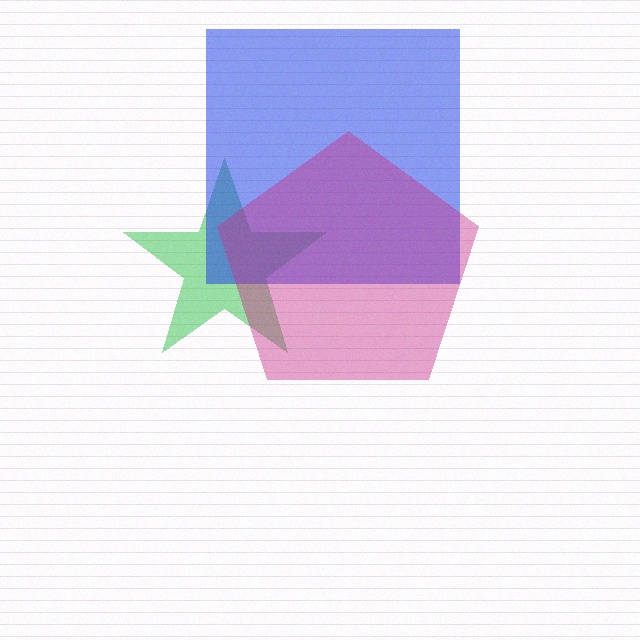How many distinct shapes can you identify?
There are 3 distinct shapes: a green star, a blue square, a magenta pentagon.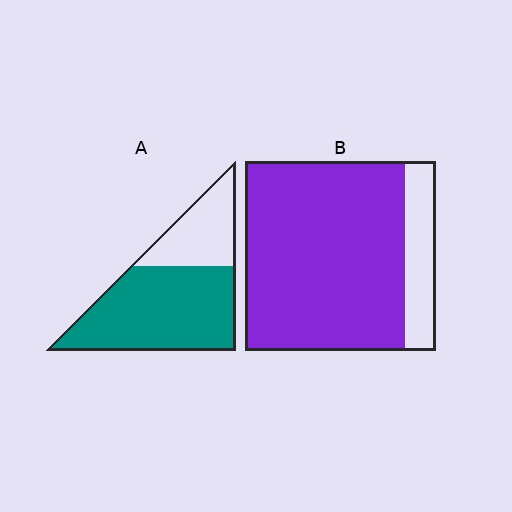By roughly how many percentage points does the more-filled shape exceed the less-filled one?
By roughly 15 percentage points (B over A).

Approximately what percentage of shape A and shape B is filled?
A is approximately 70% and B is approximately 85%.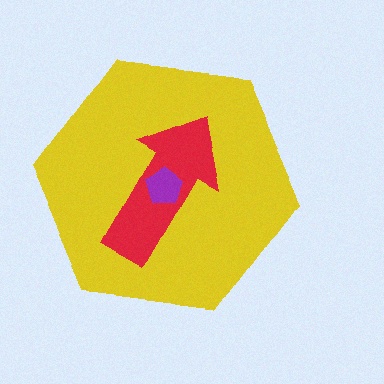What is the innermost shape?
The purple pentagon.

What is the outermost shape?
The yellow hexagon.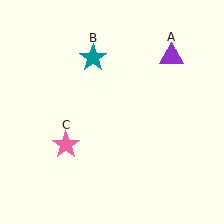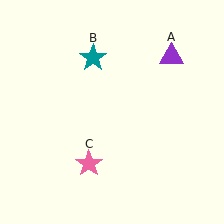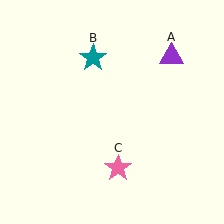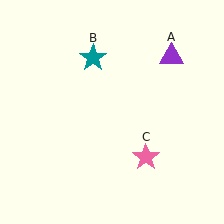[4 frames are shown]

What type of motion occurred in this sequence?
The pink star (object C) rotated counterclockwise around the center of the scene.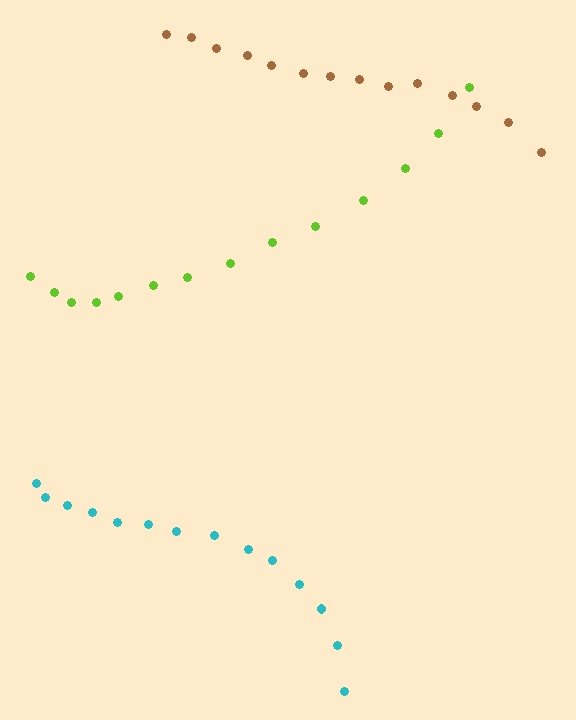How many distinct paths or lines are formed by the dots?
There are 3 distinct paths.